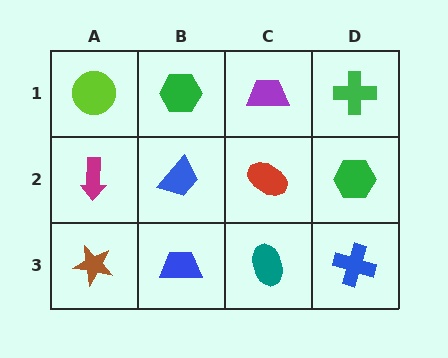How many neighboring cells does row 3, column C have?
3.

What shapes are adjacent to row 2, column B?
A green hexagon (row 1, column B), a blue trapezoid (row 3, column B), a magenta arrow (row 2, column A), a red ellipse (row 2, column C).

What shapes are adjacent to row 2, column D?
A green cross (row 1, column D), a blue cross (row 3, column D), a red ellipse (row 2, column C).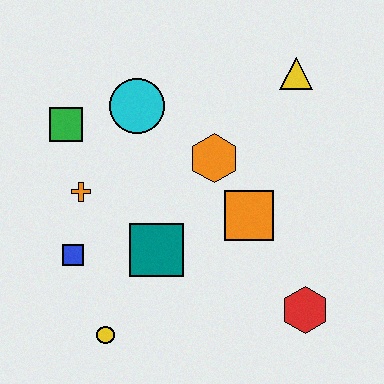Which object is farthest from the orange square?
The green square is farthest from the orange square.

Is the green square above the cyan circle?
No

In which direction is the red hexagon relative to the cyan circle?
The red hexagon is below the cyan circle.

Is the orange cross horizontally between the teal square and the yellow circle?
No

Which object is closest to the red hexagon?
The orange square is closest to the red hexagon.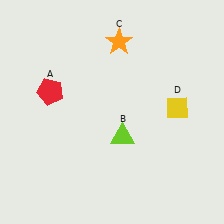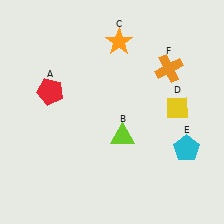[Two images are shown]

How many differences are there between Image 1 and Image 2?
There are 2 differences between the two images.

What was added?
A cyan pentagon (E), an orange cross (F) were added in Image 2.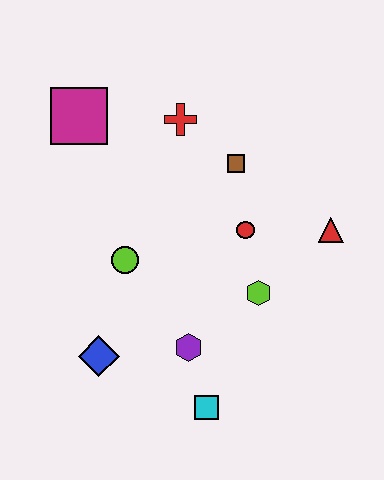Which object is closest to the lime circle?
The blue diamond is closest to the lime circle.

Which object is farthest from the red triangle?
The magenta square is farthest from the red triangle.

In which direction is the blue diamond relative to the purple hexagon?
The blue diamond is to the left of the purple hexagon.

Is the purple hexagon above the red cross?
No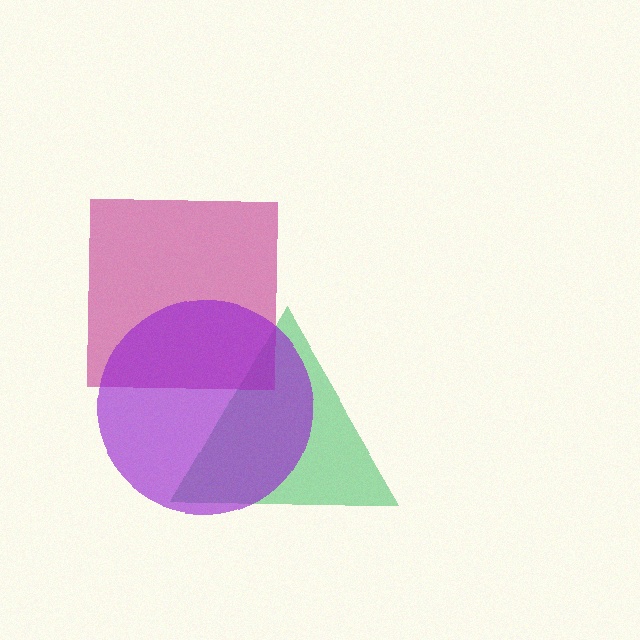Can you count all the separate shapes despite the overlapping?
Yes, there are 3 separate shapes.